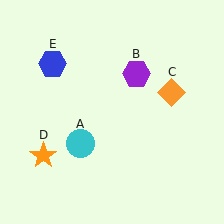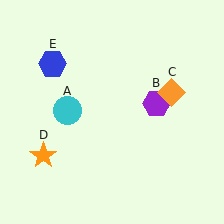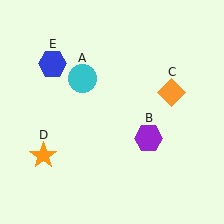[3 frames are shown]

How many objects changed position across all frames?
2 objects changed position: cyan circle (object A), purple hexagon (object B).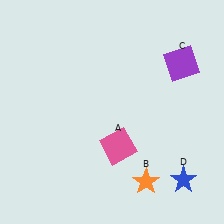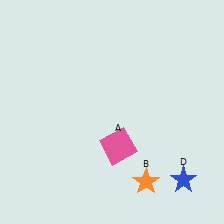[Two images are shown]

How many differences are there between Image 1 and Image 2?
There is 1 difference between the two images.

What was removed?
The purple square (C) was removed in Image 2.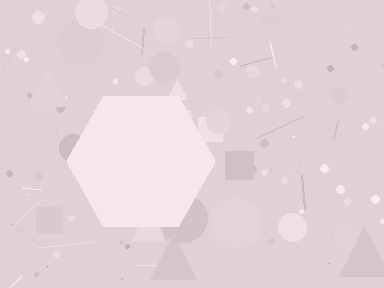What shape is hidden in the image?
A hexagon is hidden in the image.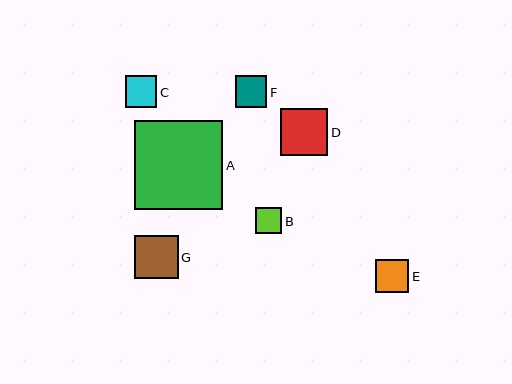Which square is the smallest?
Square B is the smallest with a size of approximately 26 pixels.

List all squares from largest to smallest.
From largest to smallest: A, D, G, E, F, C, B.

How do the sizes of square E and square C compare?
Square E and square C are approximately the same size.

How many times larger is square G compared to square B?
Square G is approximately 1.7 times the size of square B.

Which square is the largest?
Square A is the largest with a size of approximately 89 pixels.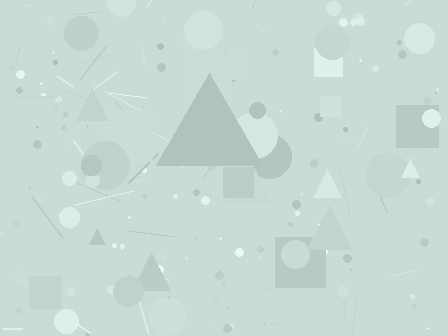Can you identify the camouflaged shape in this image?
The camouflaged shape is a triangle.